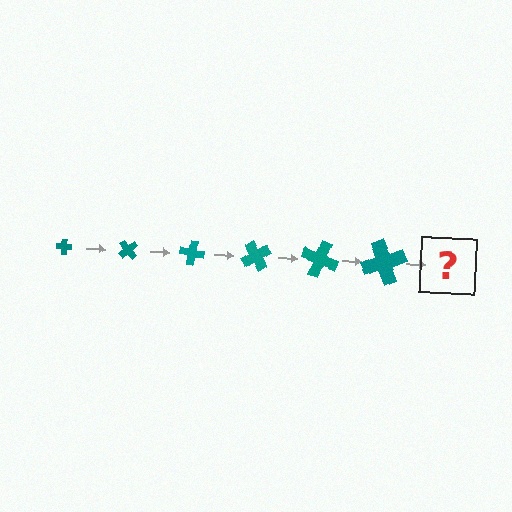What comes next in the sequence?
The next element should be a cross, larger than the previous one and rotated 300 degrees from the start.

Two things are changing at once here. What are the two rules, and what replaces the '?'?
The two rules are that the cross grows larger each step and it rotates 50 degrees each step. The '?' should be a cross, larger than the previous one and rotated 300 degrees from the start.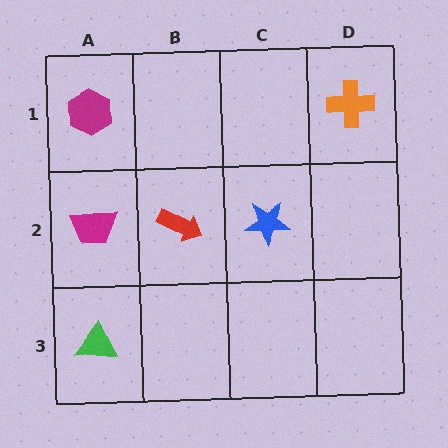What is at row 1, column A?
A magenta hexagon.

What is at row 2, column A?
A magenta trapezoid.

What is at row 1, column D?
An orange cross.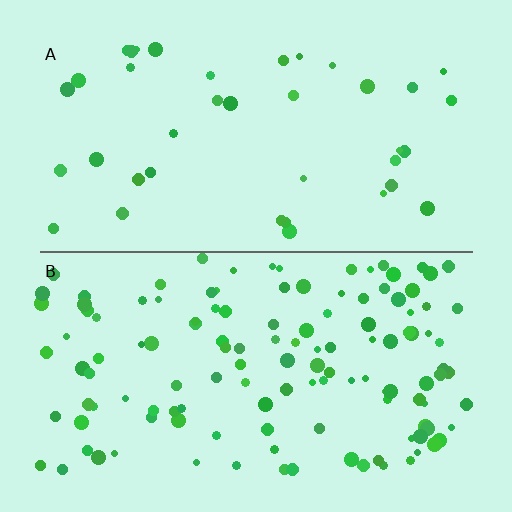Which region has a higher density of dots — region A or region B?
B (the bottom).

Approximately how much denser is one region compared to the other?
Approximately 3.3× — region B over region A.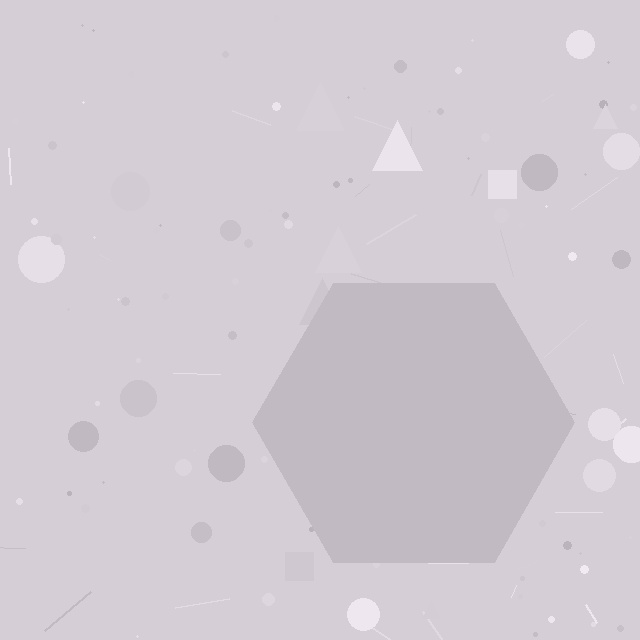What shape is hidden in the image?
A hexagon is hidden in the image.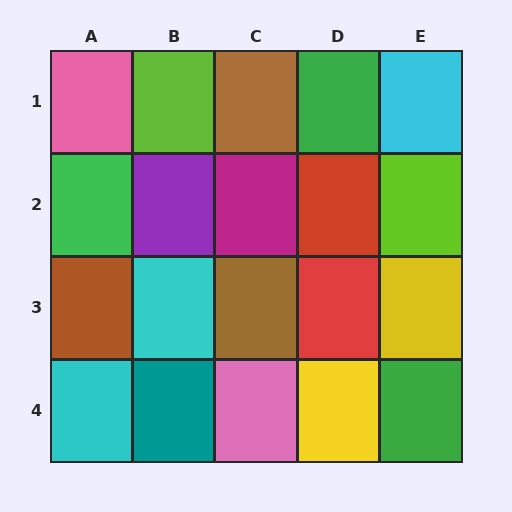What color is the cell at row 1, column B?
Lime.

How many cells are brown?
3 cells are brown.